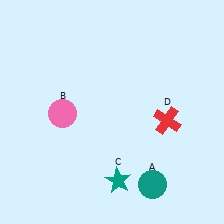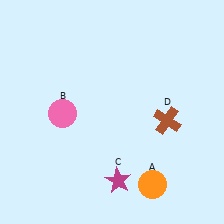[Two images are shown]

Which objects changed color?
A changed from teal to orange. C changed from teal to magenta. D changed from red to brown.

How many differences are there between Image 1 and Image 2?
There are 3 differences between the two images.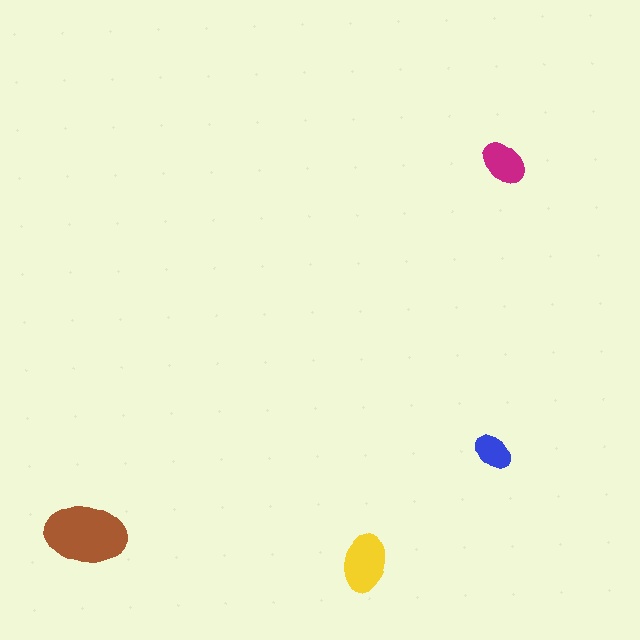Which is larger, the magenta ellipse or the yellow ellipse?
The yellow one.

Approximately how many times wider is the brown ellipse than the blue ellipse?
About 2 times wider.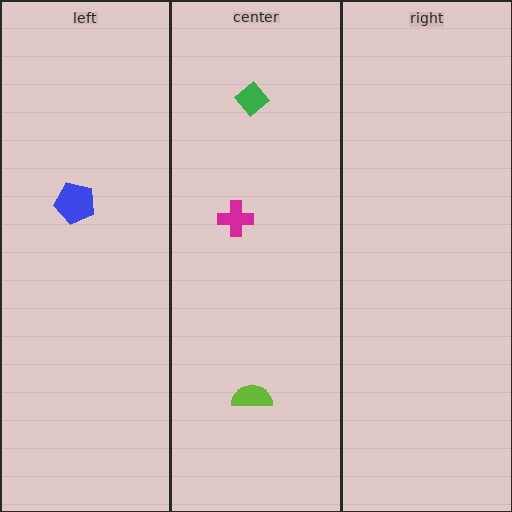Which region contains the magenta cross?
The center region.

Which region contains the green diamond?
The center region.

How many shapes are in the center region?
3.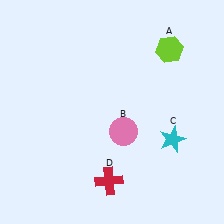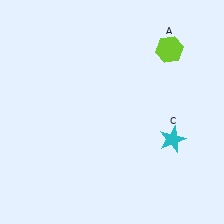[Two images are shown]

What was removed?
The pink circle (B), the red cross (D) were removed in Image 2.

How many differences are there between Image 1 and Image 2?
There are 2 differences between the two images.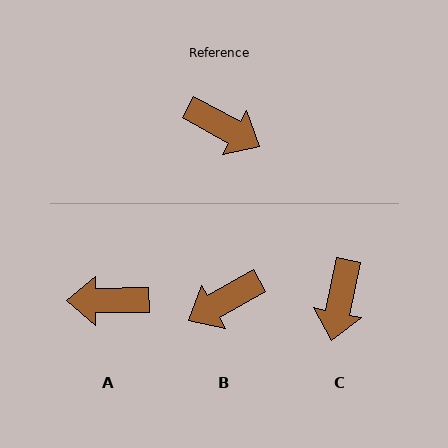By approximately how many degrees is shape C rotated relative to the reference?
Approximately 73 degrees clockwise.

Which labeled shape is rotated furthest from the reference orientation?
A, about 151 degrees away.